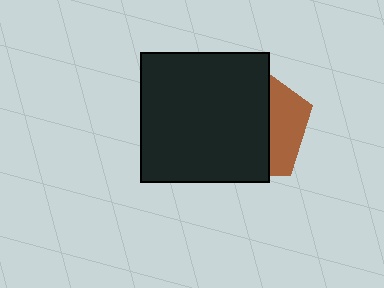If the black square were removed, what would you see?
You would see the complete brown pentagon.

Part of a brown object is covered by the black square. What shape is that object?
It is a pentagon.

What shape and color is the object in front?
The object in front is a black square.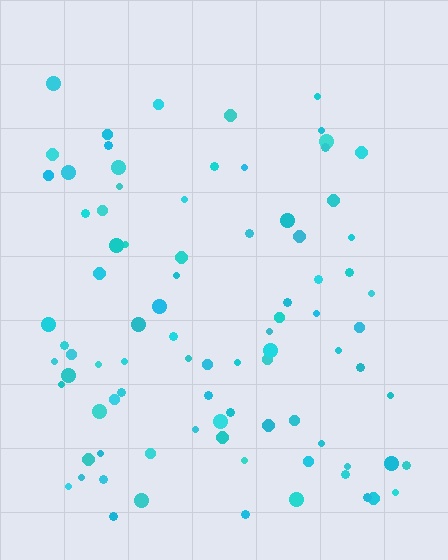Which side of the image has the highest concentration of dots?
The bottom.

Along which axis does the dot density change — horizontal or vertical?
Vertical.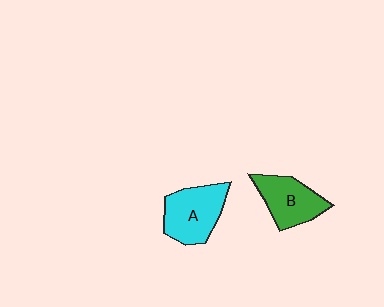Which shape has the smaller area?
Shape B (green).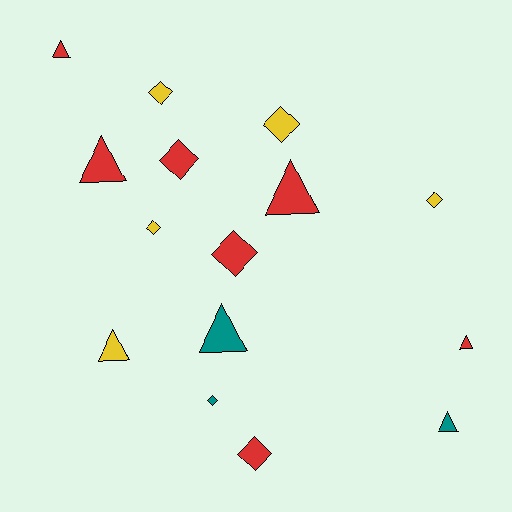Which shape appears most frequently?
Diamond, with 8 objects.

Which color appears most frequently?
Red, with 7 objects.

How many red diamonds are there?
There are 3 red diamonds.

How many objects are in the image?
There are 15 objects.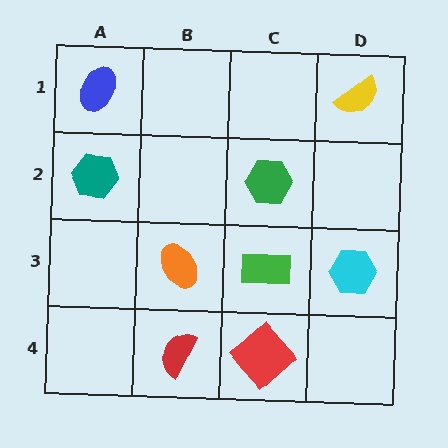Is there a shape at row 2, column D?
No, that cell is empty.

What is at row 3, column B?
An orange ellipse.